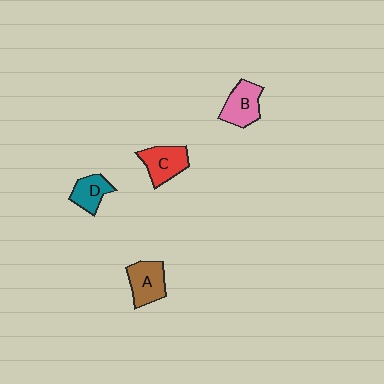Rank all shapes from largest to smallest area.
From largest to smallest: B (pink), A (brown), C (red), D (teal).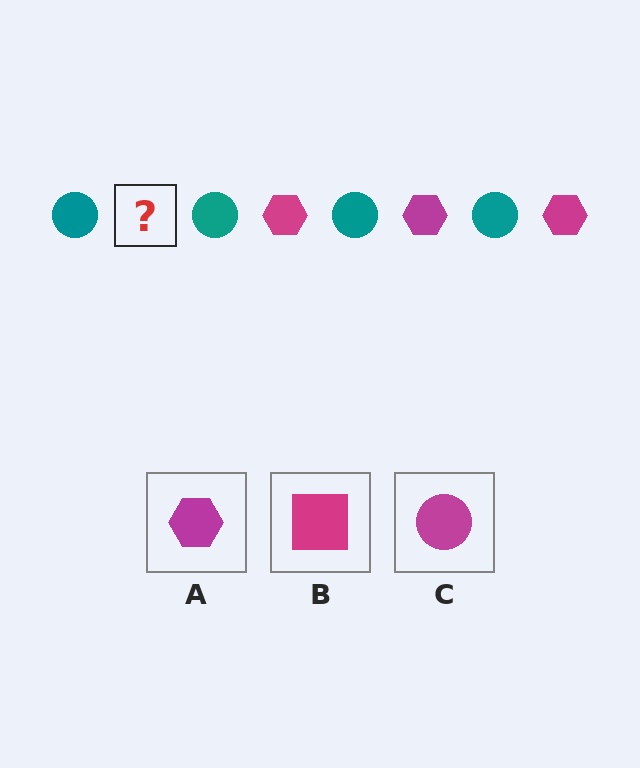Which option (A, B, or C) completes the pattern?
A.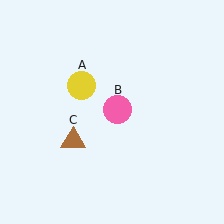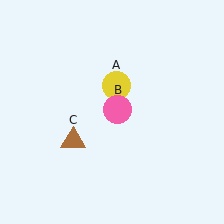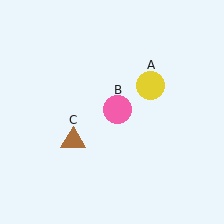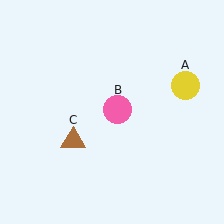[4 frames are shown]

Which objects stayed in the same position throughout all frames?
Pink circle (object B) and brown triangle (object C) remained stationary.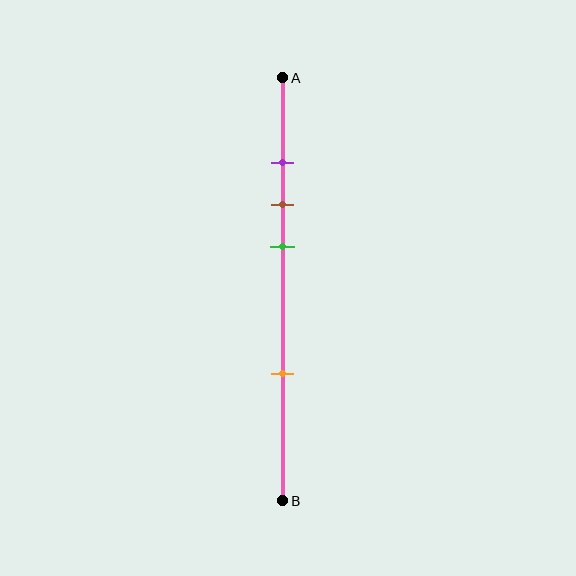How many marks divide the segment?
There are 4 marks dividing the segment.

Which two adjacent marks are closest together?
The purple and brown marks are the closest adjacent pair.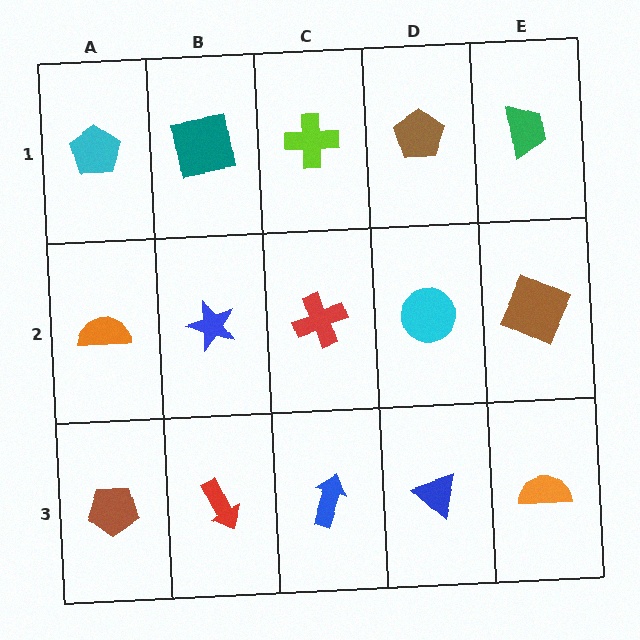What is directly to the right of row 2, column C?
A cyan circle.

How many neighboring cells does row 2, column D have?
4.